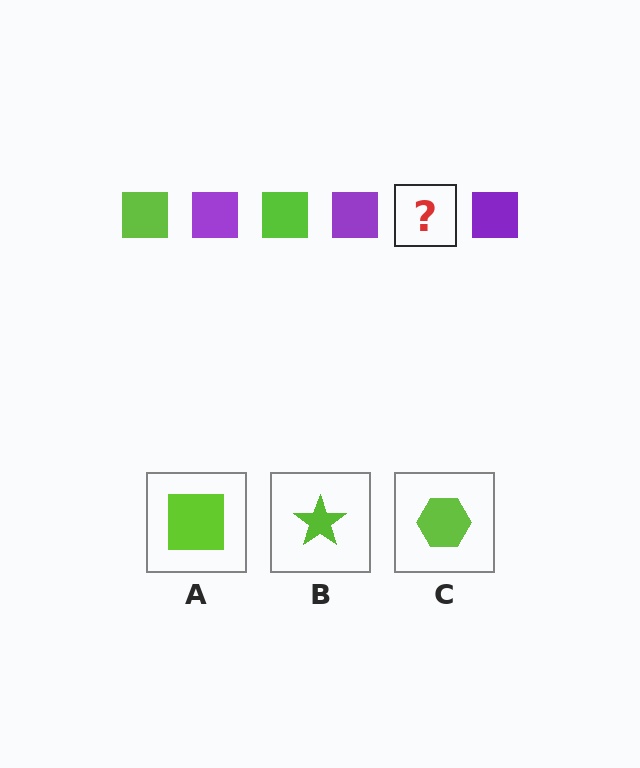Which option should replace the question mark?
Option A.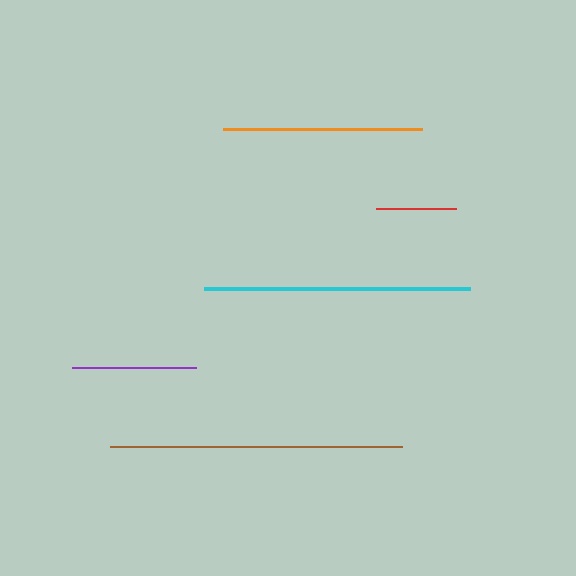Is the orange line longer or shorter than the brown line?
The brown line is longer than the orange line.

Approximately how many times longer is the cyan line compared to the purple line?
The cyan line is approximately 2.2 times the length of the purple line.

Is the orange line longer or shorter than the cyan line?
The cyan line is longer than the orange line.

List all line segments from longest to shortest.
From longest to shortest: brown, cyan, orange, purple, red.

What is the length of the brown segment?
The brown segment is approximately 292 pixels long.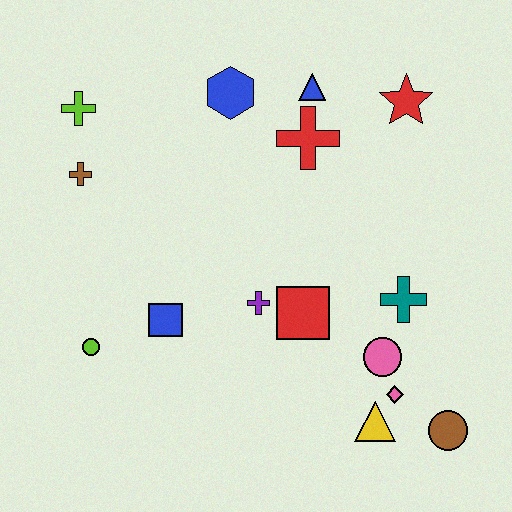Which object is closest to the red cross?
The blue triangle is closest to the red cross.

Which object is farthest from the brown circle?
The lime cross is farthest from the brown circle.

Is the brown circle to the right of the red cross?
Yes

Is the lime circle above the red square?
No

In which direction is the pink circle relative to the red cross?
The pink circle is below the red cross.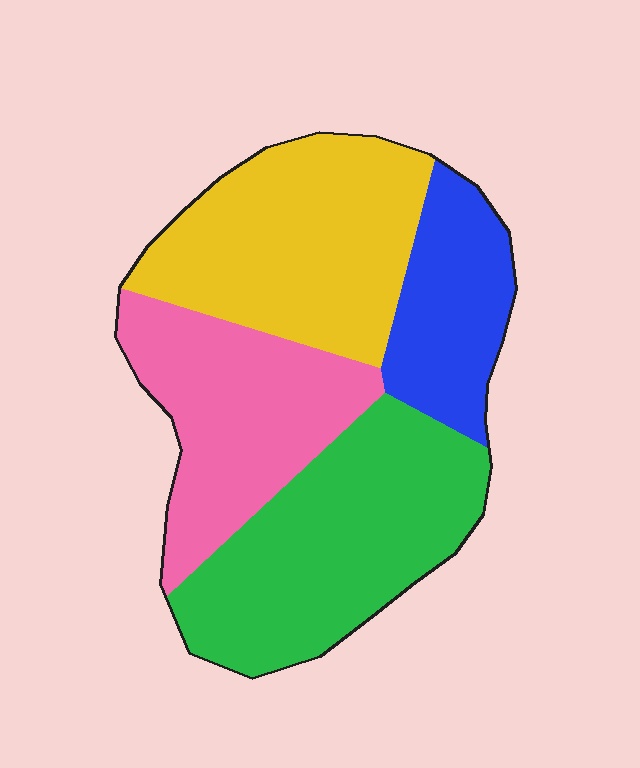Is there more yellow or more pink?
Yellow.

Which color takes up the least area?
Blue, at roughly 15%.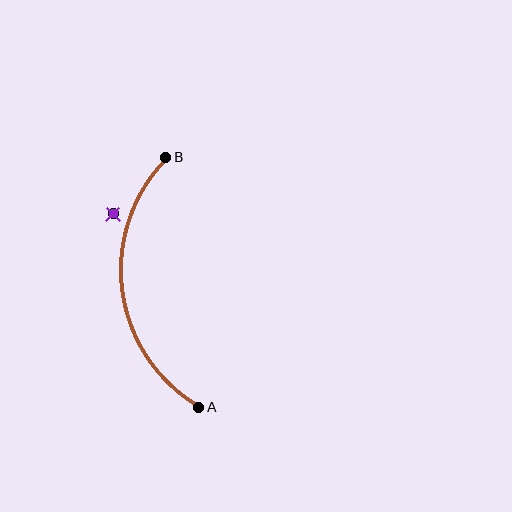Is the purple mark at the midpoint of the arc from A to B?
No — the purple mark does not lie on the arc at all. It sits slightly outside the curve.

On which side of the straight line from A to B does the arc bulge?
The arc bulges to the left of the straight line connecting A and B.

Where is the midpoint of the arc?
The arc midpoint is the point on the curve farthest from the straight line joining A and B. It sits to the left of that line.